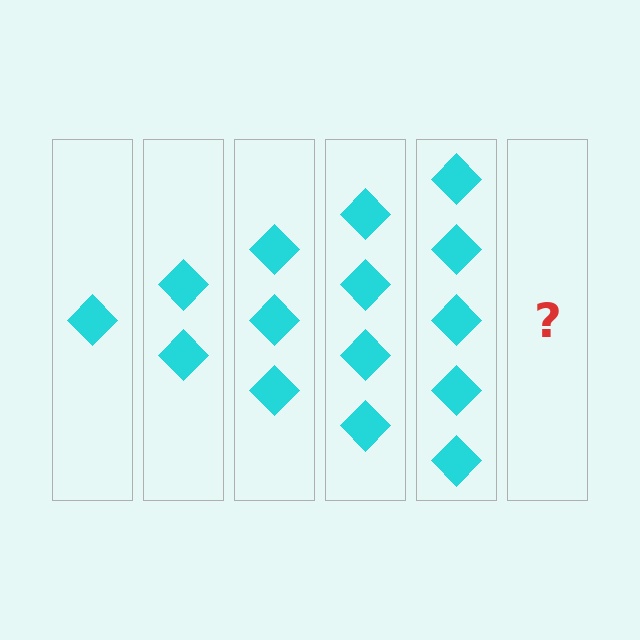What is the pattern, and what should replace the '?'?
The pattern is that each step adds one more diamond. The '?' should be 6 diamonds.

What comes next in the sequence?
The next element should be 6 diamonds.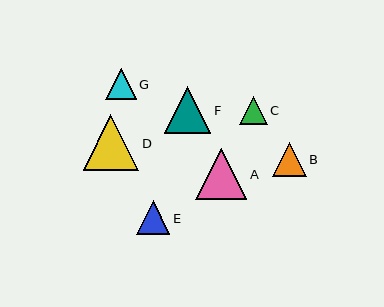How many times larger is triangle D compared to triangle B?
Triangle D is approximately 1.7 times the size of triangle B.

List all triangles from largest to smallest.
From largest to smallest: D, A, F, E, B, G, C.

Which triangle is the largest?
Triangle D is the largest with a size of approximately 56 pixels.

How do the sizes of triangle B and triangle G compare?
Triangle B and triangle G are approximately the same size.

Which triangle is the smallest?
Triangle C is the smallest with a size of approximately 28 pixels.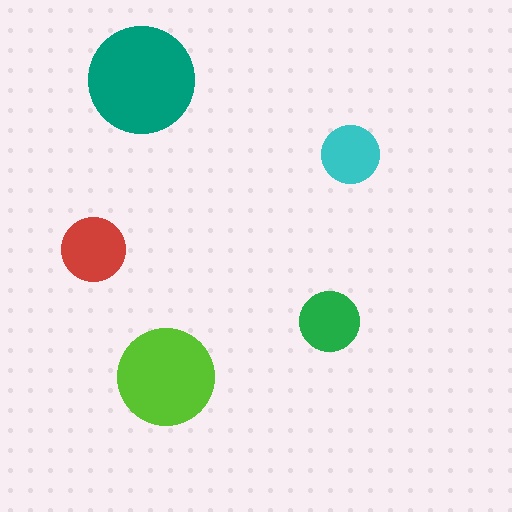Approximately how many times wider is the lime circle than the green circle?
About 1.5 times wider.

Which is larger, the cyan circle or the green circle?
The green one.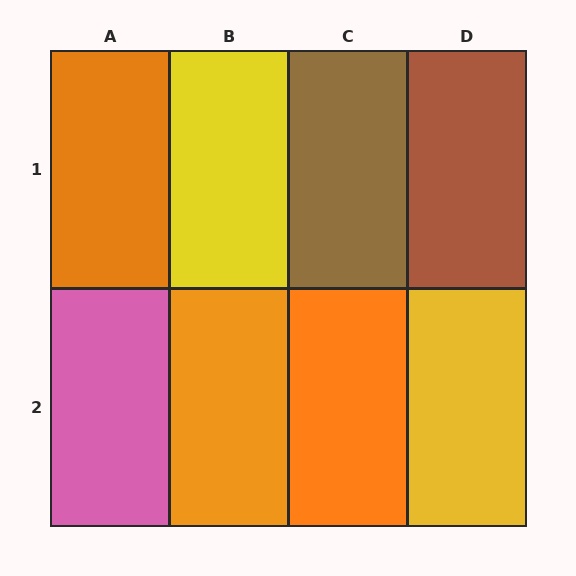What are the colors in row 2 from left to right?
Pink, orange, orange, yellow.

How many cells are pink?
1 cell is pink.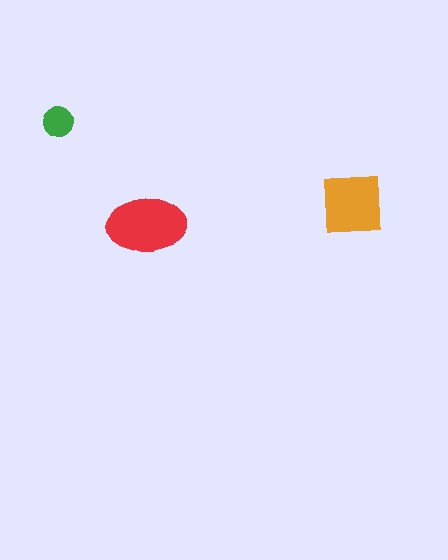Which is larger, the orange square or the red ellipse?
The red ellipse.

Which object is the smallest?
The green circle.